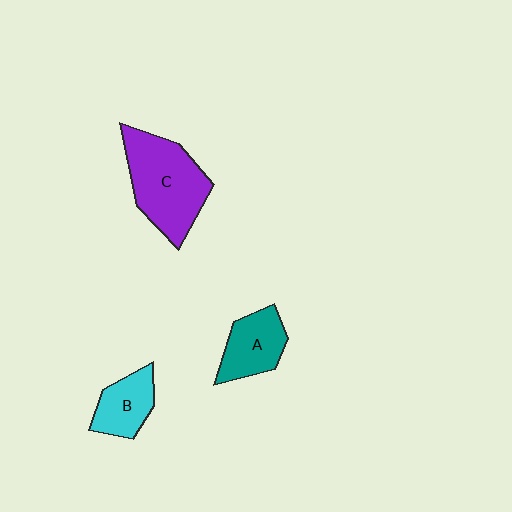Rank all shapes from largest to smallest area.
From largest to smallest: C (purple), A (teal), B (cyan).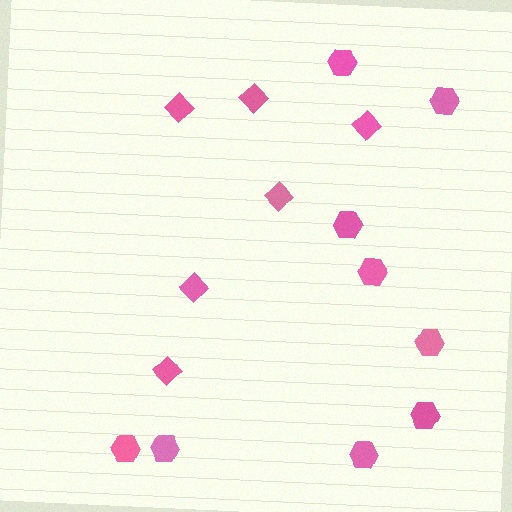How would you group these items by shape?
There are 2 groups: one group of hexagons (9) and one group of diamonds (6).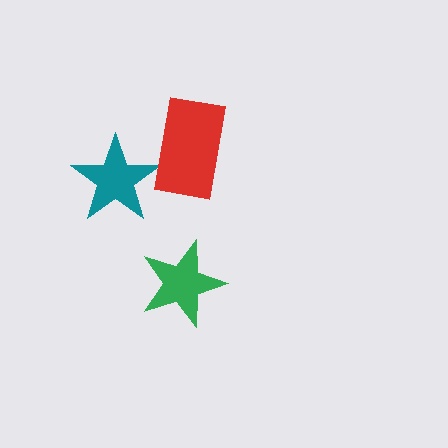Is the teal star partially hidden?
Yes, it is partially covered by another shape.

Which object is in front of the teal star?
The red rectangle is in front of the teal star.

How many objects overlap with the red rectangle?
1 object overlaps with the red rectangle.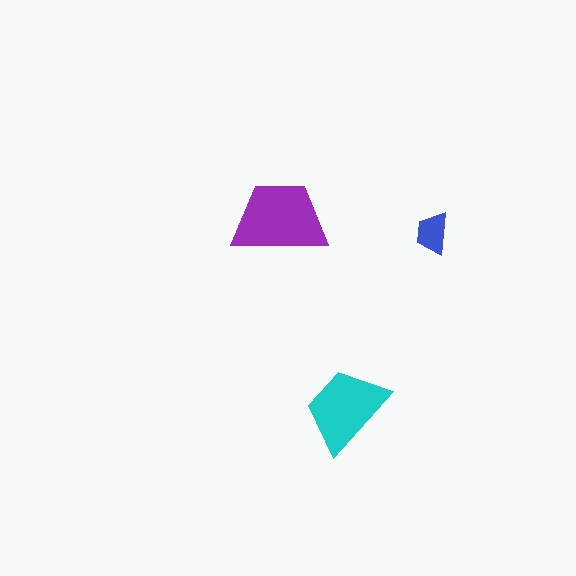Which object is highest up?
The purple trapezoid is topmost.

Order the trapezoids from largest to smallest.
the purple one, the cyan one, the blue one.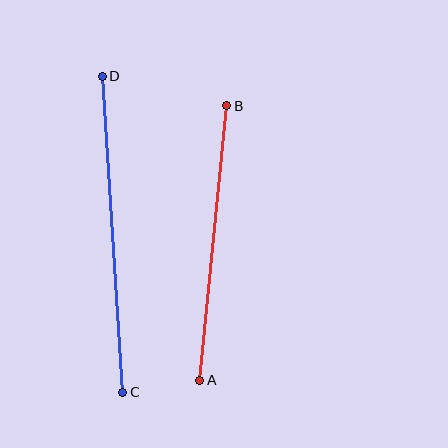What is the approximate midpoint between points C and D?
The midpoint is at approximately (113, 234) pixels.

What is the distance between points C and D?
The distance is approximately 317 pixels.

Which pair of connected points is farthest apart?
Points C and D are farthest apart.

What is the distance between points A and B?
The distance is approximately 276 pixels.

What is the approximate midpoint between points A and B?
The midpoint is at approximately (213, 243) pixels.